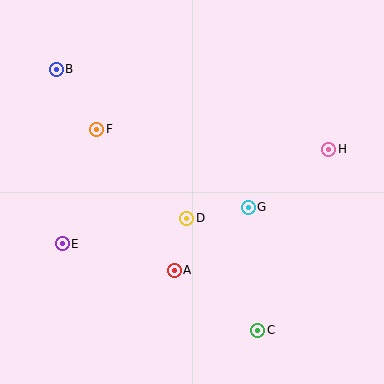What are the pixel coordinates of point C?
Point C is at (258, 330).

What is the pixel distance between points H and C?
The distance between H and C is 194 pixels.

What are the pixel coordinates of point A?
Point A is at (174, 270).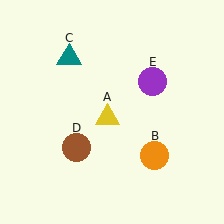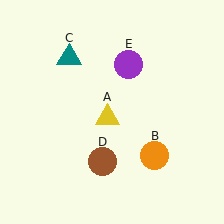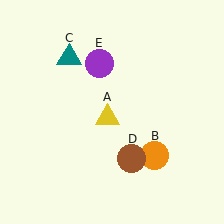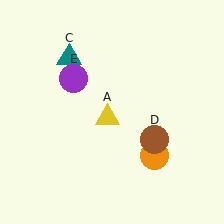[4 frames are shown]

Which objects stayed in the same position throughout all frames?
Yellow triangle (object A) and orange circle (object B) and teal triangle (object C) remained stationary.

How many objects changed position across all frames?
2 objects changed position: brown circle (object D), purple circle (object E).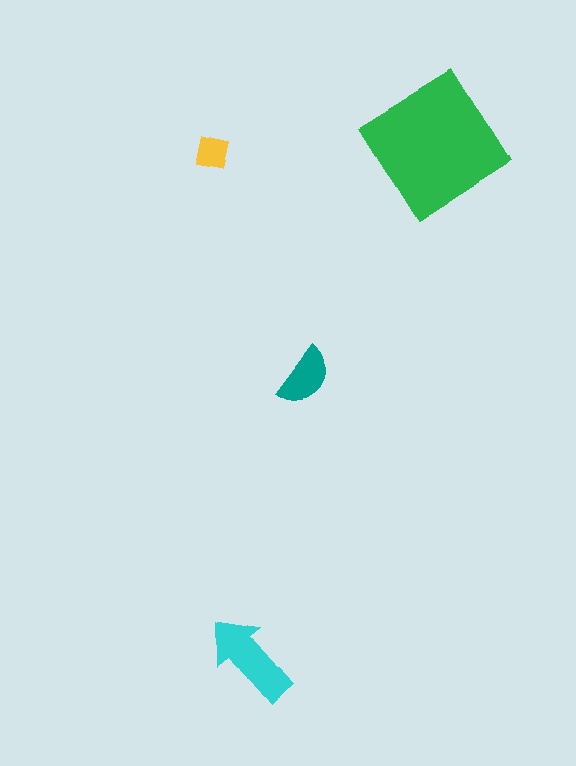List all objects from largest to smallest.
The green diamond, the cyan arrow, the teal semicircle, the yellow square.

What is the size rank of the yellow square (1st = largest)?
4th.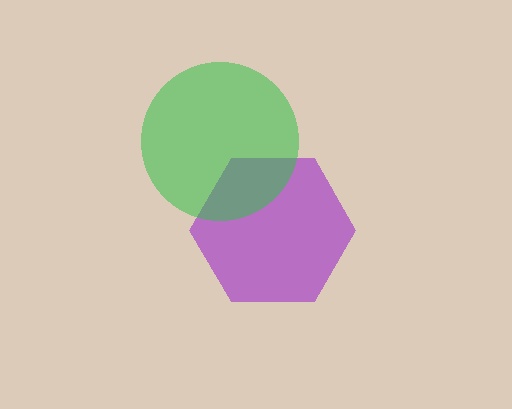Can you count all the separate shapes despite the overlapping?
Yes, there are 2 separate shapes.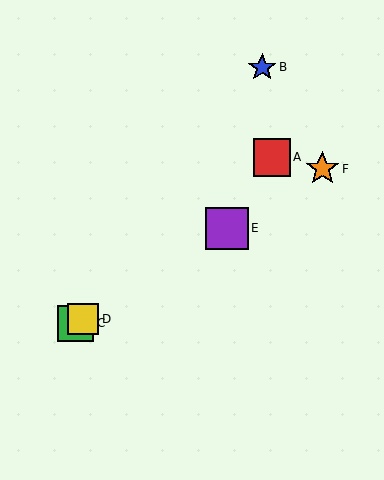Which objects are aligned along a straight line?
Objects C, D, E, F are aligned along a straight line.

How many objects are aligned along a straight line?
4 objects (C, D, E, F) are aligned along a straight line.